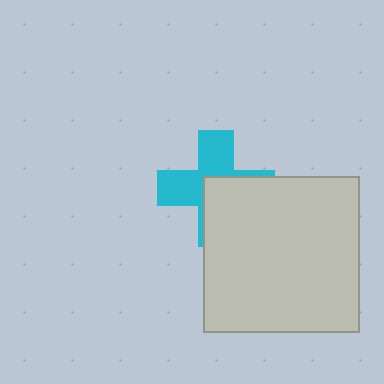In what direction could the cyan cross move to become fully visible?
The cyan cross could move toward the upper-left. That would shift it out from behind the light gray square entirely.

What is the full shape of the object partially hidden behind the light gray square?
The partially hidden object is a cyan cross.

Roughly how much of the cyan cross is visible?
About half of it is visible (roughly 52%).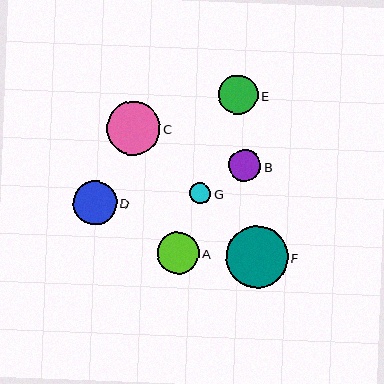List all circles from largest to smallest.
From largest to smallest: F, C, D, A, E, B, G.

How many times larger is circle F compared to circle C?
Circle F is approximately 1.1 times the size of circle C.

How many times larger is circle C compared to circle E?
Circle C is approximately 1.4 times the size of circle E.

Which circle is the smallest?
Circle G is the smallest with a size of approximately 21 pixels.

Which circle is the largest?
Circle F is the largest with a size of approximately 62 pixels.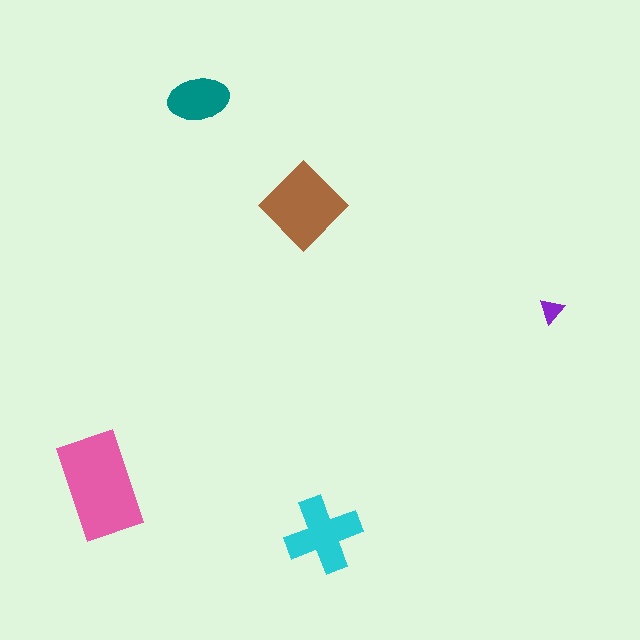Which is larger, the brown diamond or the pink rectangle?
The pink rectangle.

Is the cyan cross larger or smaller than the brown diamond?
Smaller.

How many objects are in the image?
There are 5 objects in the image.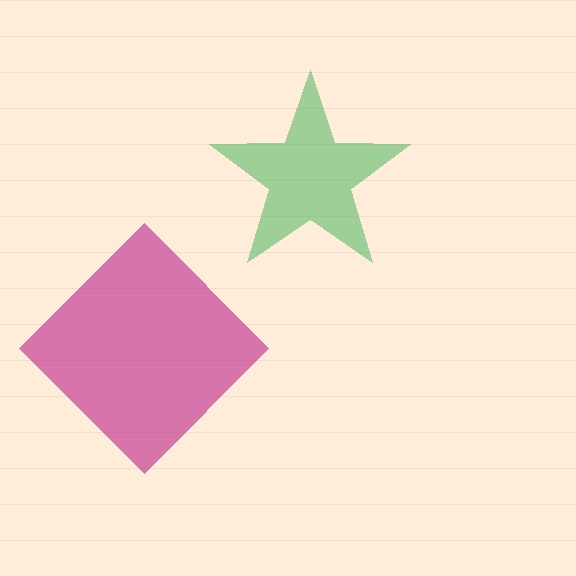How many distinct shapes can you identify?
There are 2 distinct shapes: a magenta diamond, a green star.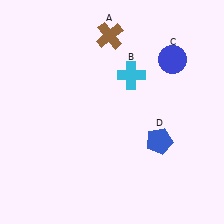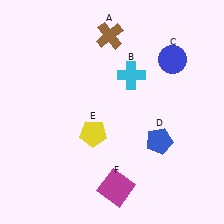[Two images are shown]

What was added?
A yellow pentagon (E), a magenta square (F) were added in Image 2.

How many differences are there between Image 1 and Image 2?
There are 2 differences between the two images.